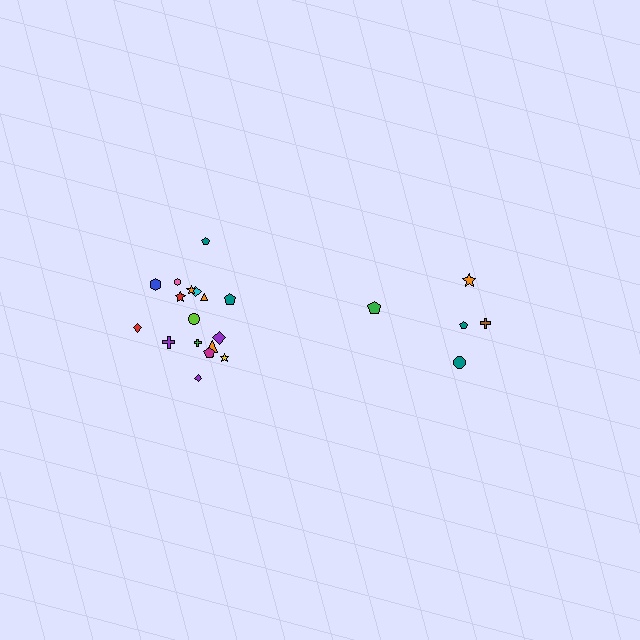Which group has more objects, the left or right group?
The left group.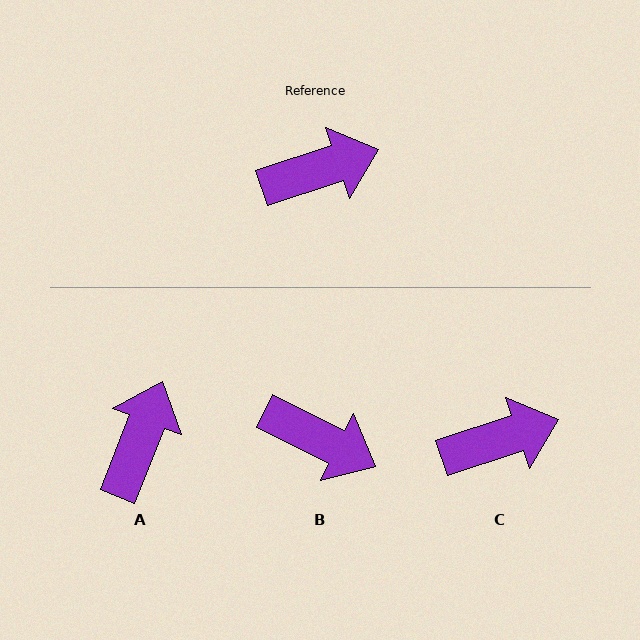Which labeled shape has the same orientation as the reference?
C.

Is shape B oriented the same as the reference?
No, it is off by about 45 degrees.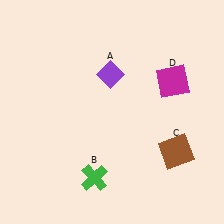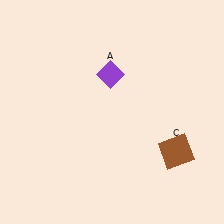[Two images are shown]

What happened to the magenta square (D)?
The magenta square (D) was removed in Image 2. It was in the top-right area of Image 1.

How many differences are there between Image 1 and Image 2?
There are 2 differences between the two images.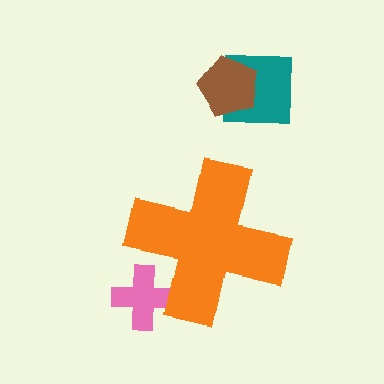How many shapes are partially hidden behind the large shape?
1 shape is partially hidden.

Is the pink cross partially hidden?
Yes, the pink cross is partially hidden behind the orange cross.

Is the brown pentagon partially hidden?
No, the brown pentagon is fully visible.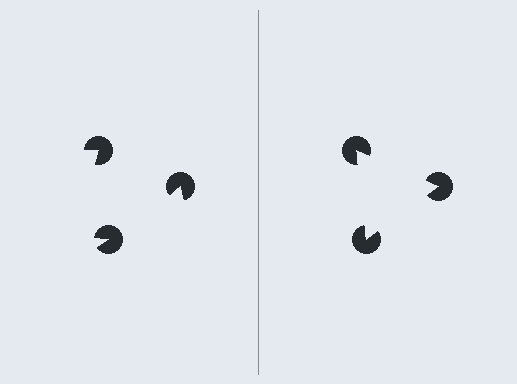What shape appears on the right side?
An illusory triangle.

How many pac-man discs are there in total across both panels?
6 — 3 on each side.